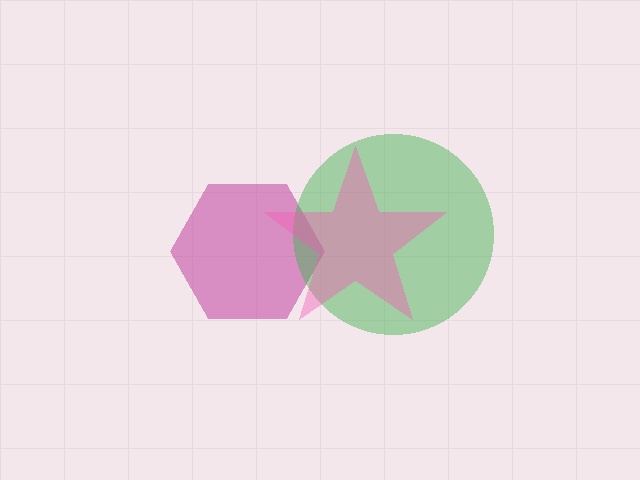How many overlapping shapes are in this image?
There are 3 overlapping shapes in the image.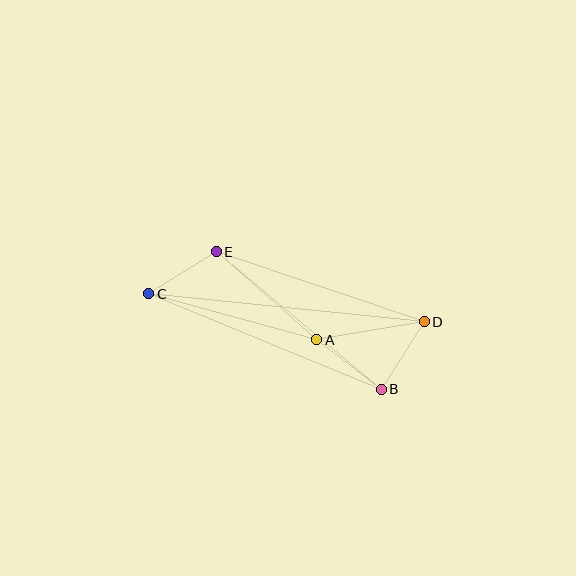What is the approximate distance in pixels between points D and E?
The distance between D and E is approximately 220 pixels.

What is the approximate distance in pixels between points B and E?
The distance between B and E is approximately 215 pixels.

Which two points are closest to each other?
Points C and E are closest to each other.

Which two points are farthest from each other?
Points C and D are farthest from each other.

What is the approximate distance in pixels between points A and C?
The distance between A and C is approximately 174 pixels.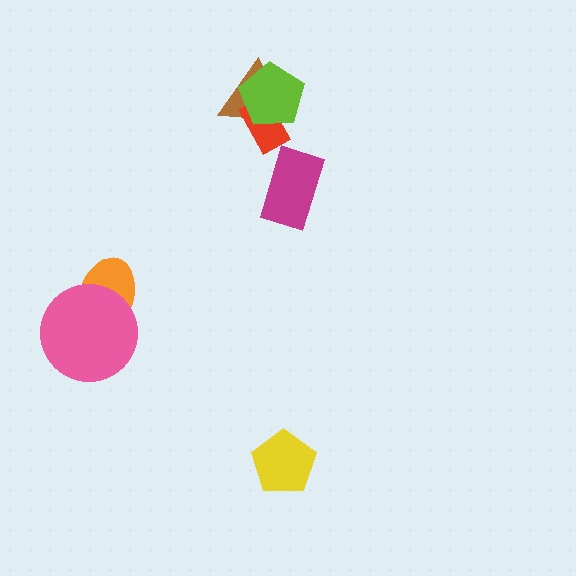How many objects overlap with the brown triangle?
2 objects overlap with the brown triangle.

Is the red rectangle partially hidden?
Yes, it is partially covered by another shape.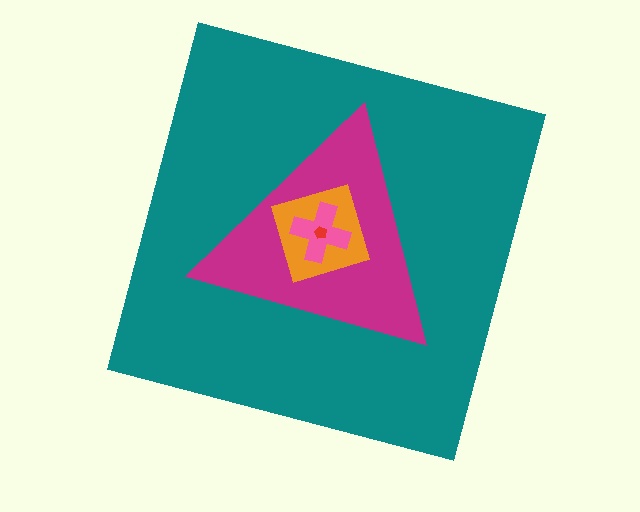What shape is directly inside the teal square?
The magenta triangle.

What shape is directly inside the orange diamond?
The pink cross.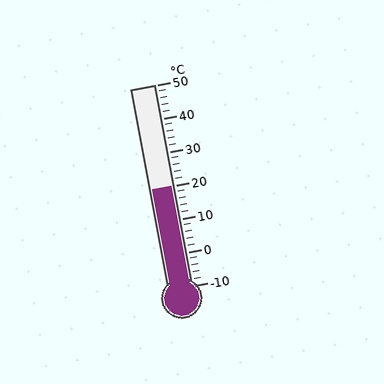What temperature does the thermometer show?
The thermometer shows approximately 20°C.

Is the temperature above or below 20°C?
The temperature is at 20°C.